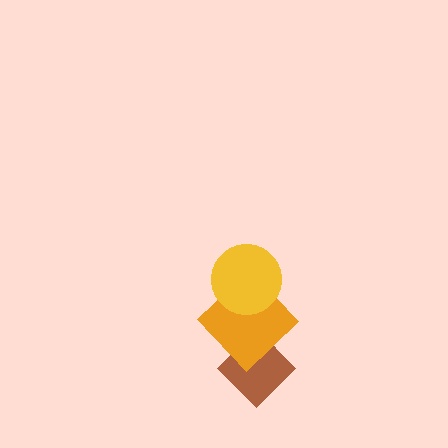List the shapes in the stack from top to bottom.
From top to bottom: the yellow circle, the orange diamond, the brown diamond.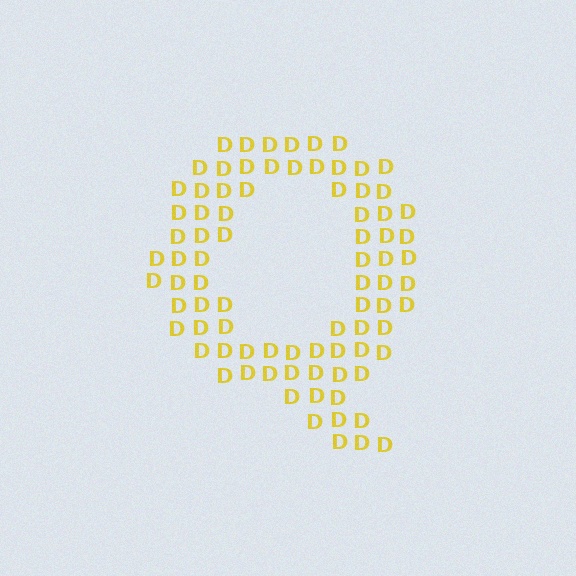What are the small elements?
The small elements are letter D's.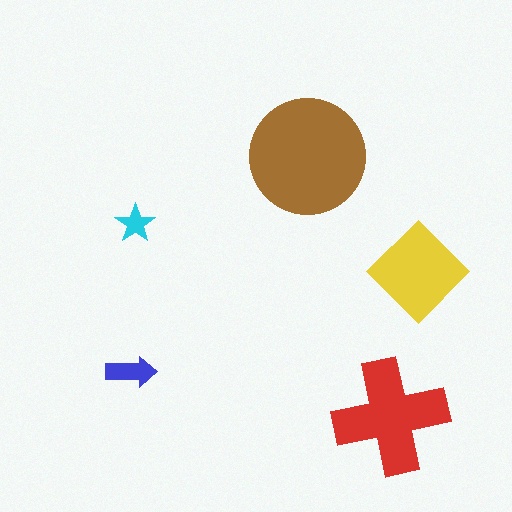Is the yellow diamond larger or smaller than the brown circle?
Smaller.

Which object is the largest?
The brown circle.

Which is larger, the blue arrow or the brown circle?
The brown circle.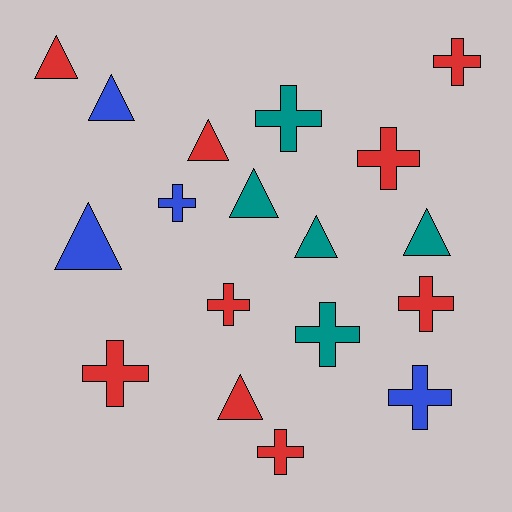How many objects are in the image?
There are 18 objects.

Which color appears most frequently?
Red, with 9 objects.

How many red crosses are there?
There are 6 red crosses.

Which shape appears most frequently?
Cross, with 10 objects.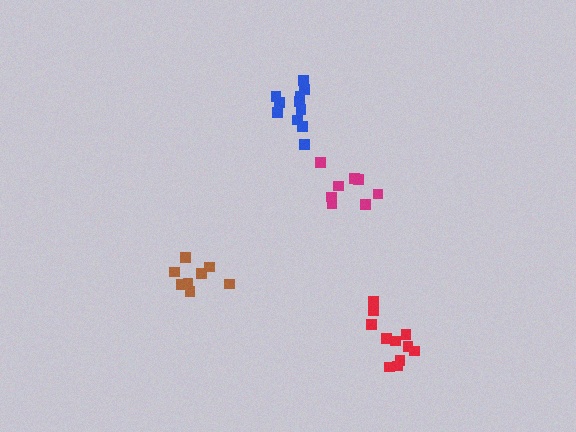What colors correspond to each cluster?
The clusters are colored: magenta, brown, blue, red.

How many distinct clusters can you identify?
There are 4 distinct clusters.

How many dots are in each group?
Group 1: 8 dots, Group 2: 8 dots, Group 3: 11 dots, Group 4: 11 dots (38 total).